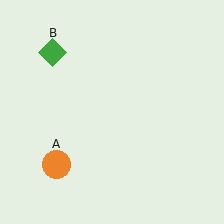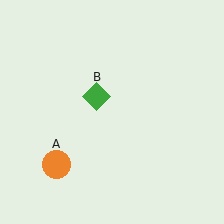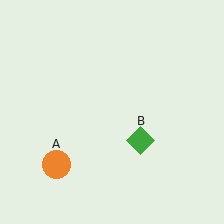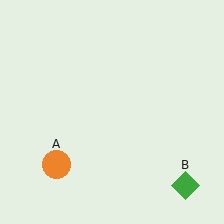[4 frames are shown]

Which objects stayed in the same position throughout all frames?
Orange circle (object A) remained stationary.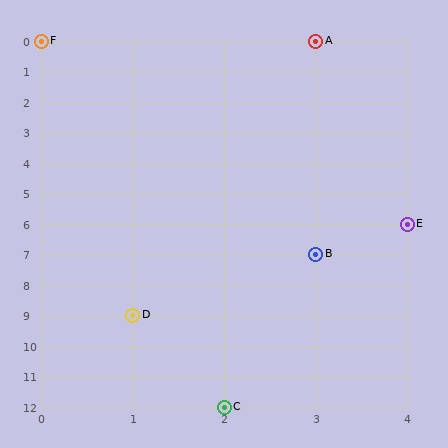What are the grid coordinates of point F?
Point F is at grid coordinates (0, 0).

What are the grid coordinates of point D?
Point D is at grid coordinates (1, 9).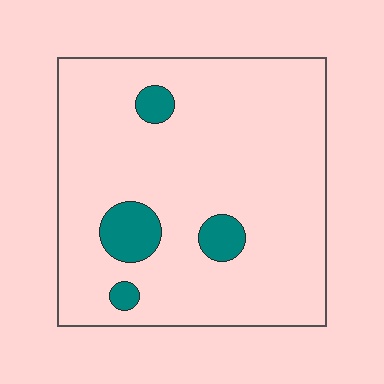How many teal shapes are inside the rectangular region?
4.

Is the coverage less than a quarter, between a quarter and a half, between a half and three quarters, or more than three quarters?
Less than a quarter.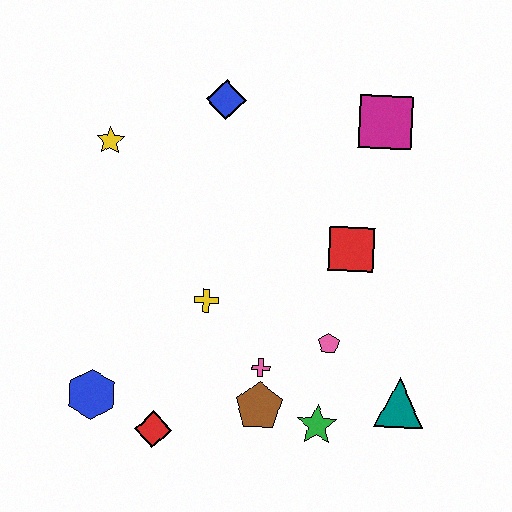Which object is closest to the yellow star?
The blue diamond is closest to the yellow star.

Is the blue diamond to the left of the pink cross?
Yes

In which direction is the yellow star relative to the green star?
The yellow star is above the green star.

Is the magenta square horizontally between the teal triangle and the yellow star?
Yes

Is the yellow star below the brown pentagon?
No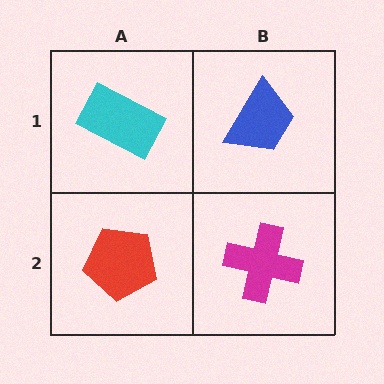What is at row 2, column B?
A magenta cross.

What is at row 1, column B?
A blue trapezoid.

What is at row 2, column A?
A red pentagon.